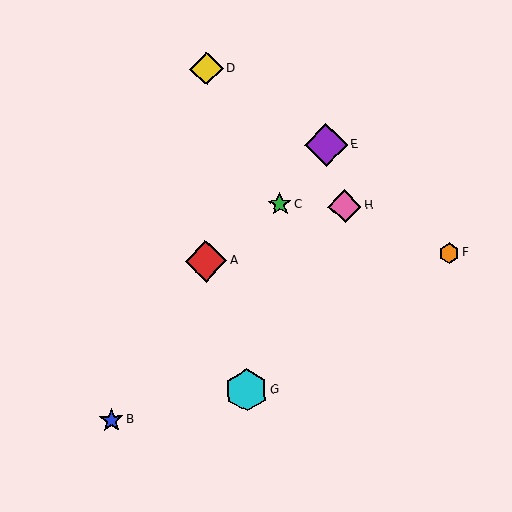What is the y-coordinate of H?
Object H is at y≈207.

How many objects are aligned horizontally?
2 objects (A, F) are aligned horizontally.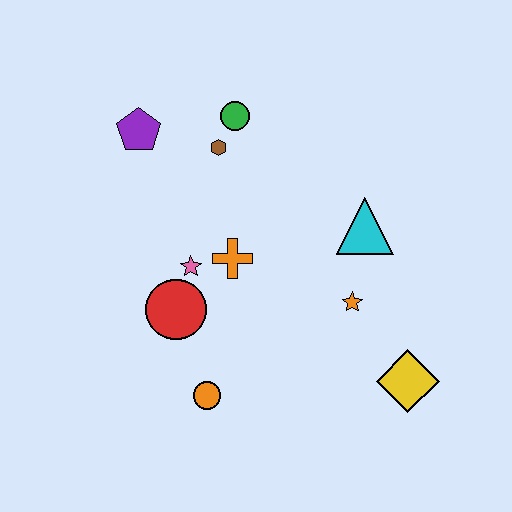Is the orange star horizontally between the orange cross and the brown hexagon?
No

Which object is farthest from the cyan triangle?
The purple pentagon is farthest from the cyan triangle.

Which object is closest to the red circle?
The pink star is closest to the red circle.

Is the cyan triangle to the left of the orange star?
No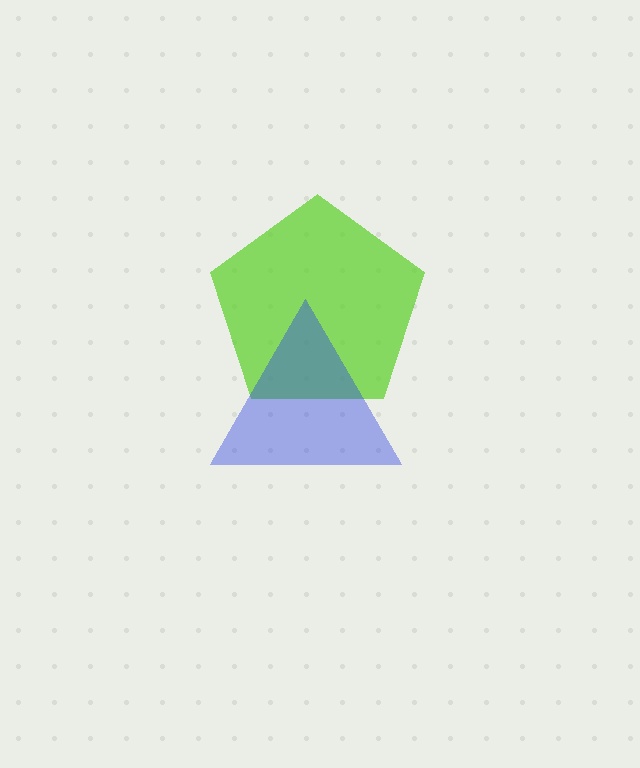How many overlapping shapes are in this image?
There are 2 overlapping shapes in the image.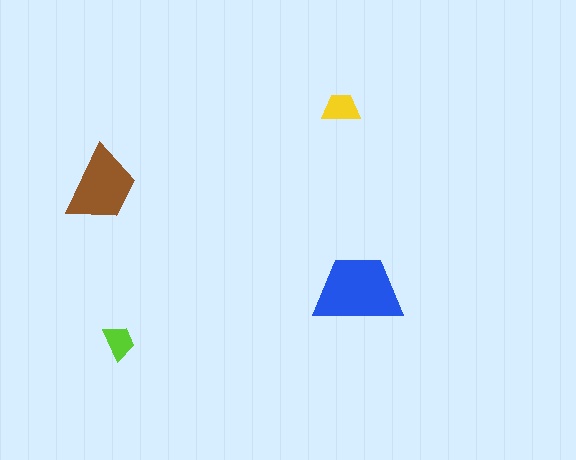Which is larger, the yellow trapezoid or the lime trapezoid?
The yellow one.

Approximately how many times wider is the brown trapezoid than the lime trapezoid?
About 2 times wider.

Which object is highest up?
The yellow trapezoid is topmost.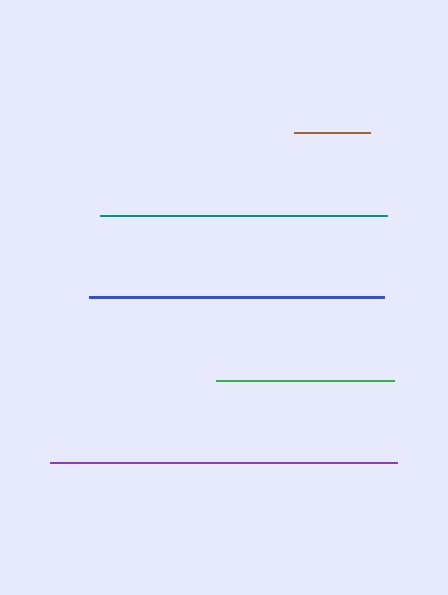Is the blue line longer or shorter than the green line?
The blue line is longer than the green line.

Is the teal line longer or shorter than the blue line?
The blue line is longer than the teal line.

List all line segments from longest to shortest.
From longest to shortest: purple, blue, teal, green, brown.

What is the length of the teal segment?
The teal segment is approximately 286 pixels long.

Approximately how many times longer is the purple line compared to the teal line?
The purple line is approximately 1.2 times the length of the teal line.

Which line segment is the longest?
The purple line is the longest at approximately 347 pixels.